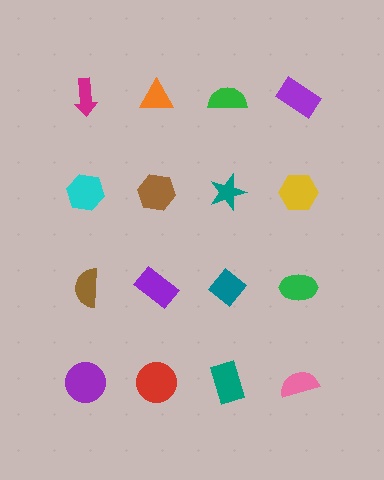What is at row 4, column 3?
A teal rectangle.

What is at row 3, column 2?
A purple rectangle.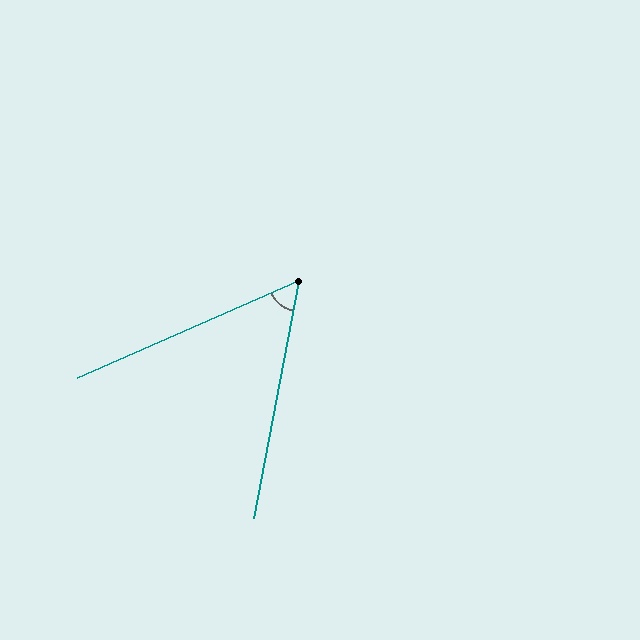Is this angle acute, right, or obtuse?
It is acute.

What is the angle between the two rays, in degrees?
Approximately 56 degrees.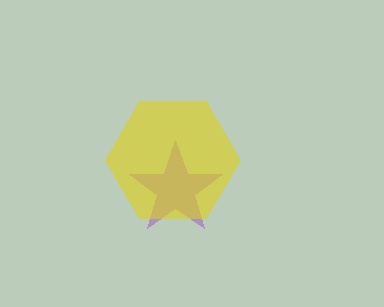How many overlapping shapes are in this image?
There are 2 overlapping shapes in the image.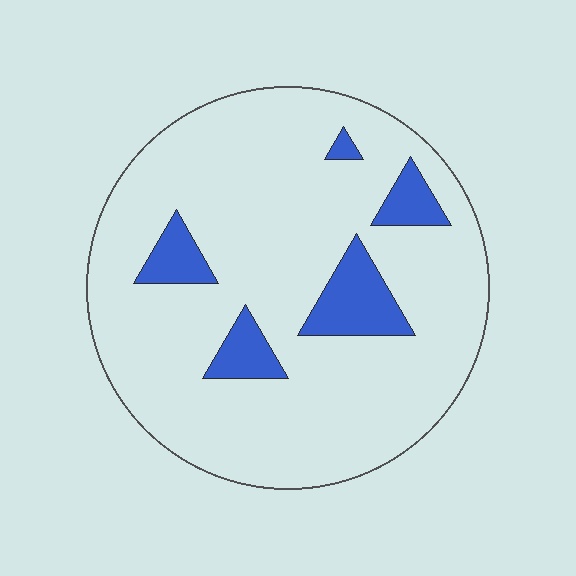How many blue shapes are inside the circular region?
5.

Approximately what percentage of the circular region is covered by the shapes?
Approximately 15%.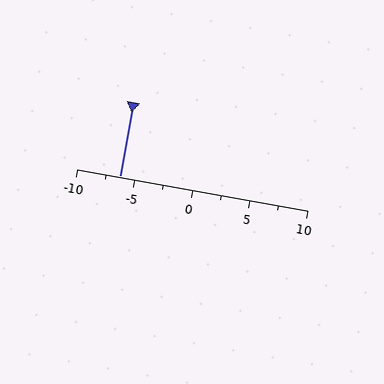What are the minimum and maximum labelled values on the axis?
The axis runs from -10 to 10.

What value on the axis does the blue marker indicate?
The marker indicates approximately -6.2.